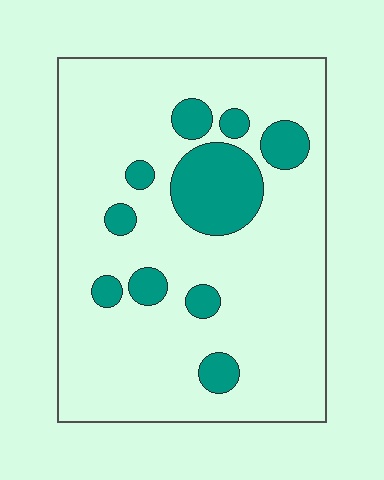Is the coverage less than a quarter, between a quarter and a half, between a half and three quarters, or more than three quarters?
Less than a quarter.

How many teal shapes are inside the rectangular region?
10.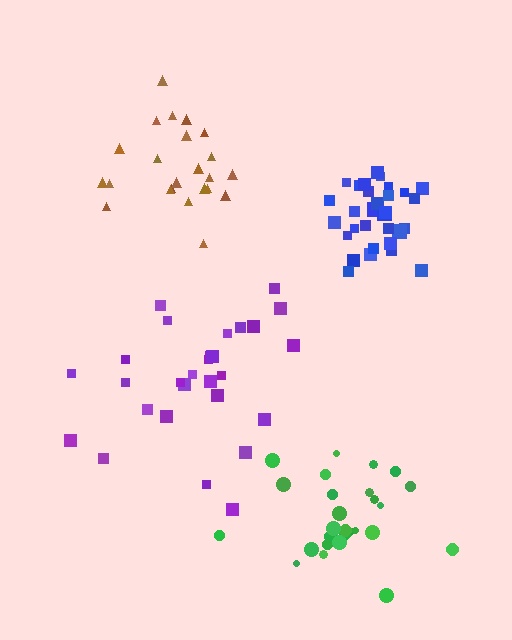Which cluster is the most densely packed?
Blue.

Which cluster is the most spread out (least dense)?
Purple.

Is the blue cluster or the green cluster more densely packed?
Blue.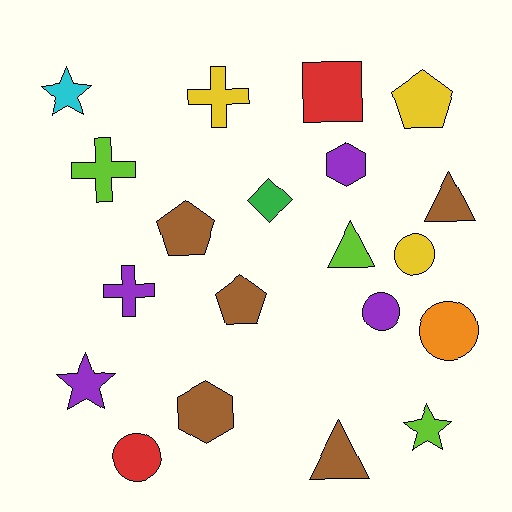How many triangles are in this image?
There are 3 triangles.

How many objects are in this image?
There are 20 objects.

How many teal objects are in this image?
There are no teal objects.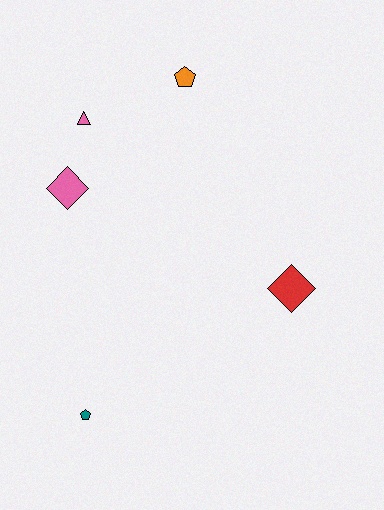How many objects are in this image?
There are 5 objects.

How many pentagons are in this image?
There are 2 pentagons.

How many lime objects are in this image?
There are no lime objects.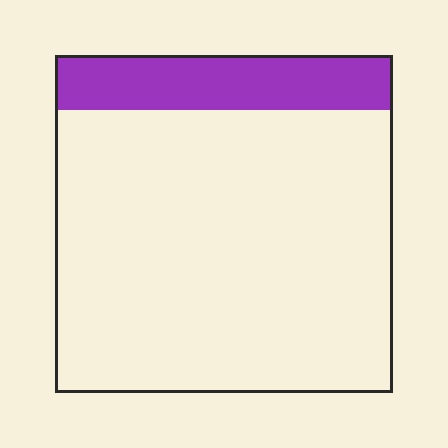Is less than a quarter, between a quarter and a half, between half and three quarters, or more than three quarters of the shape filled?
Less than a quarter.